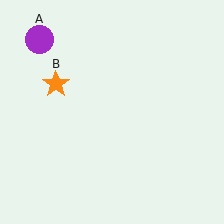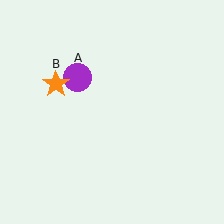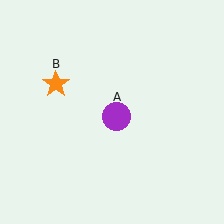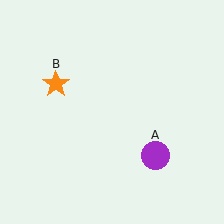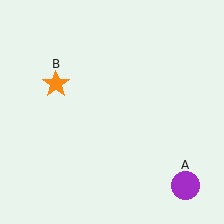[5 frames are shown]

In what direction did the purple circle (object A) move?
The purple circle (object A) moved down and to the right.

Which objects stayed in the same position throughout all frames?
Orange star (object B) remained stationary.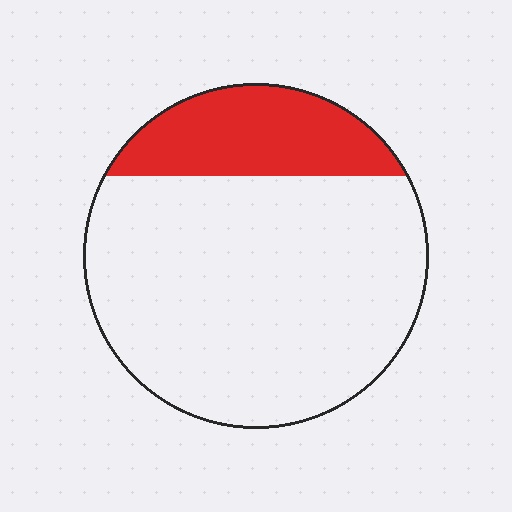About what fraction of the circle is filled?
About one fifth (1/5).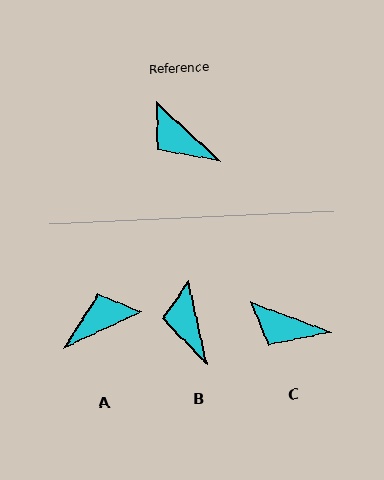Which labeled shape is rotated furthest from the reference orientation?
A, about 112 degrees away.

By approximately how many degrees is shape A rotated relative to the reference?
Approximately 112 degrees clockwise.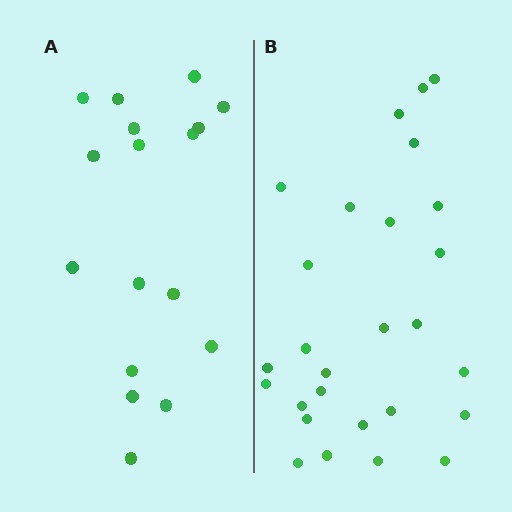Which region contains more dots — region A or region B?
Region B (the right region) has more dots.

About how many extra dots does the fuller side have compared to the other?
Region B has roughly 10 or so more dots than region A.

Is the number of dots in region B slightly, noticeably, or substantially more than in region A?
Region B has substantially more. The ratio is roughly 1.6 to 1.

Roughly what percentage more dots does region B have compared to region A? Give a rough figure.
About 60% more.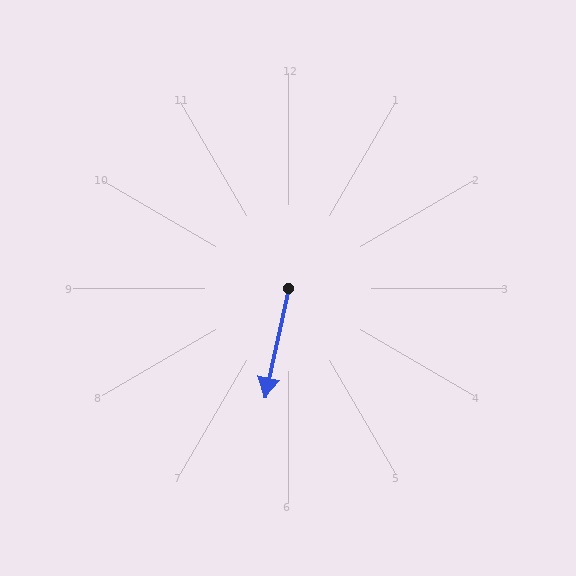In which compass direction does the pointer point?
South.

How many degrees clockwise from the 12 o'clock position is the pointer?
Approximately 192 degrees.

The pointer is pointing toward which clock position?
Roughly 6 o'clock.